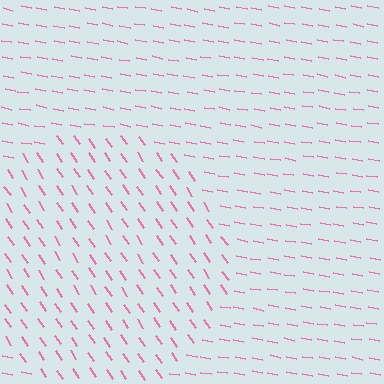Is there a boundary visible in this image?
Yes, there is a texture boundary formed by a change in line orientation.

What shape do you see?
I see a circle.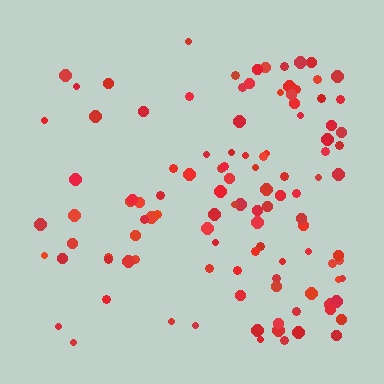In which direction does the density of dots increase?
From left to right, with the right side densest.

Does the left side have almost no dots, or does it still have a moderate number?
Still a moderate number, just noticeably fewer than the right.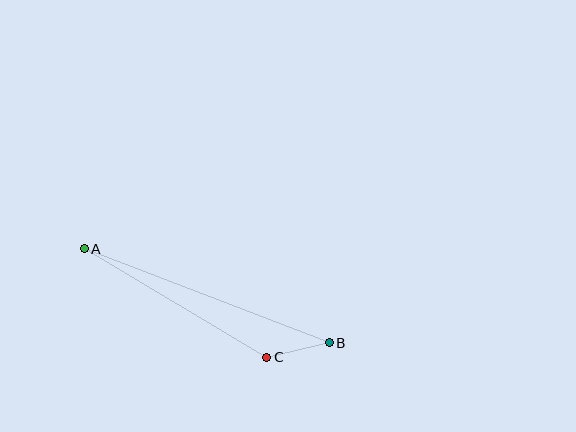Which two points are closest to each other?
Points B and C are closest to each other.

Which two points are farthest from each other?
Points A and B are farthest from each other.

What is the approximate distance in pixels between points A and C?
The distance between A and C is approximately 212 pixels.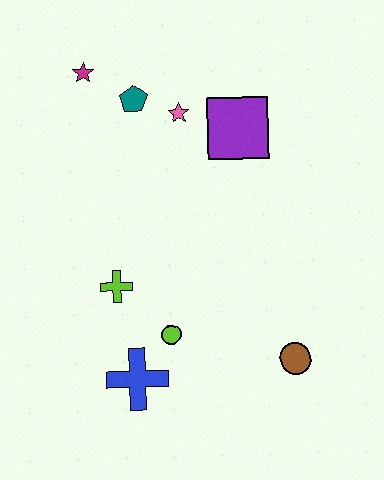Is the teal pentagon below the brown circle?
No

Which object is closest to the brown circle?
The lime circle is closest to the brown circle.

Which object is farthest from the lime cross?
The magenta star is farthest from the lime cross.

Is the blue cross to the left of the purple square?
Yes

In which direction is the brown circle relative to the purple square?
The brown circle is below the purple square.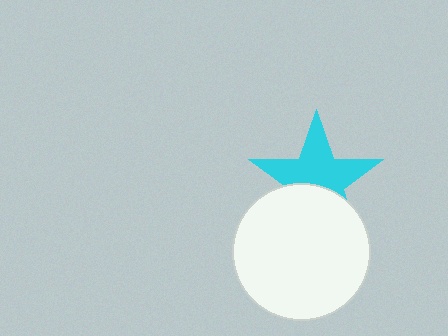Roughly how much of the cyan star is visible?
About half of it is visible (roughly 60%).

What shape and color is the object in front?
The object in front is a white circle.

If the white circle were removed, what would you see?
You would see the complete cyan star.